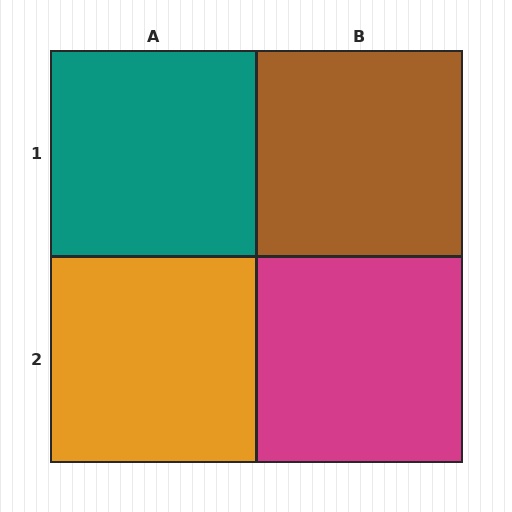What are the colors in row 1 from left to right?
Teal, brown.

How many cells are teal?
1 cell is teal.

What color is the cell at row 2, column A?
Orange.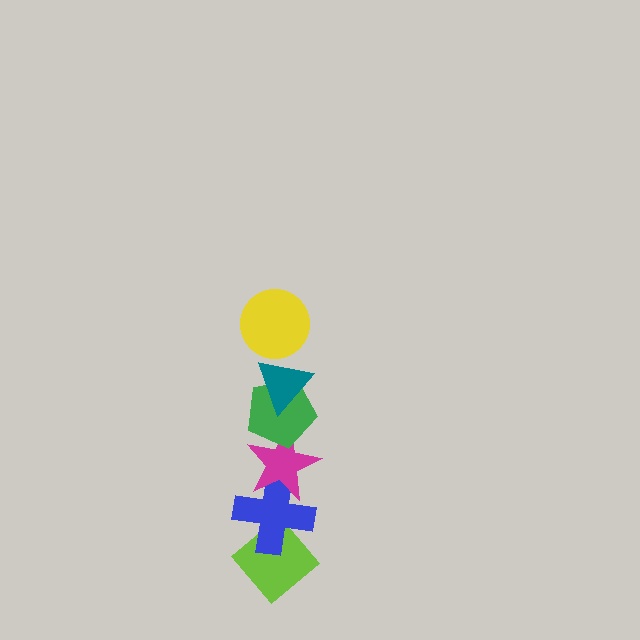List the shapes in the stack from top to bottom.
From top to bottom: the yellow circle, the teal triangle, the green pentagon, the magenta star, the blue cross, the lime diamond.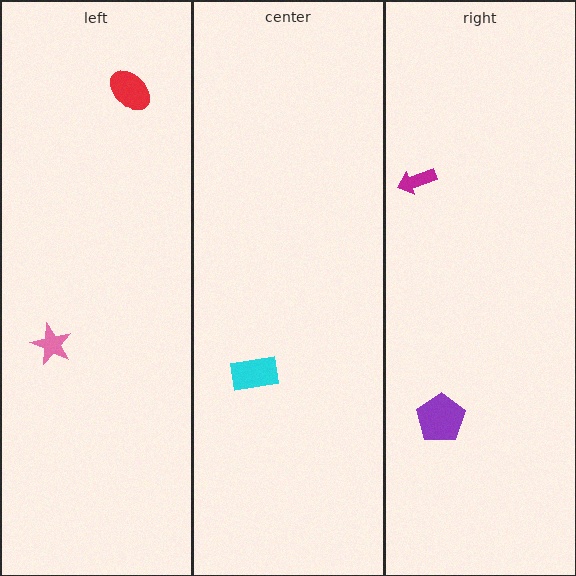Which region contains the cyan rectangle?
The center region.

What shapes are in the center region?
The cyan rectangle.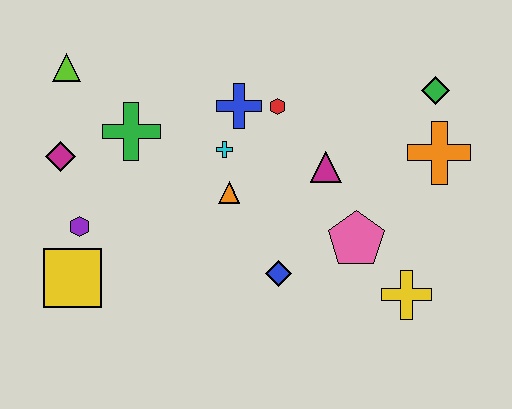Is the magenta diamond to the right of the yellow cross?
No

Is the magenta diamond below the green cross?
Yes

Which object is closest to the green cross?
The magenta diamond is closest to the green cross.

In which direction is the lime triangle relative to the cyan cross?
The lime triangle is to the left of the cyan cross.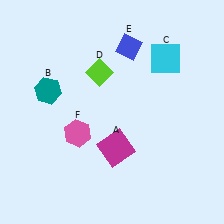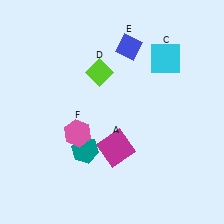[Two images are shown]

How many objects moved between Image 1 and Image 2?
1 object moved between the two images.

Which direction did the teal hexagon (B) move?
The teal hexagon (B) moved down.